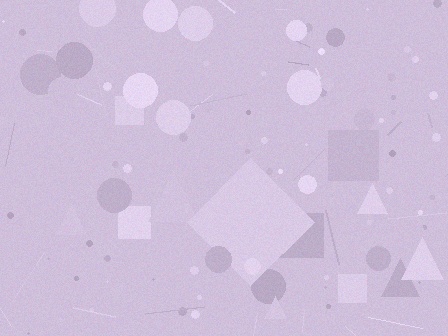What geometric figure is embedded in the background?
A diamond is embedded in the background.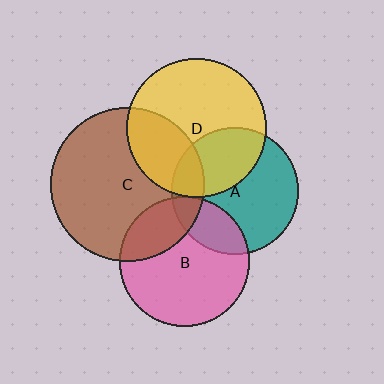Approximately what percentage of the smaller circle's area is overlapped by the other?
Approximately 35%.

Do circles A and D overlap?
Yes.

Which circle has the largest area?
Circle C (brown).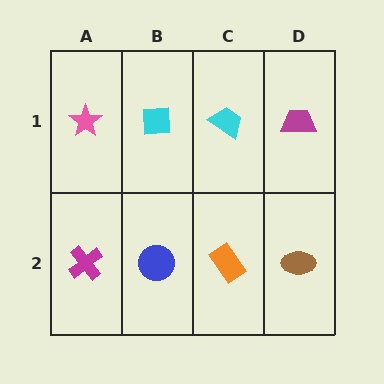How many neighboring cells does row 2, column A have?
2.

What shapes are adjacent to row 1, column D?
A brown ellipse (row 2, column D), a cyan trapezoid (row 1, column C).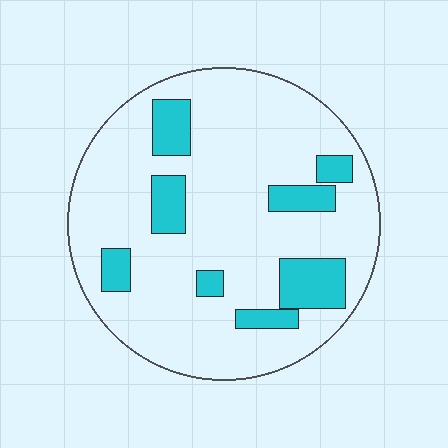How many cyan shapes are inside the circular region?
8.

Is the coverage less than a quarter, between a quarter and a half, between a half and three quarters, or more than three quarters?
Less than a quarter.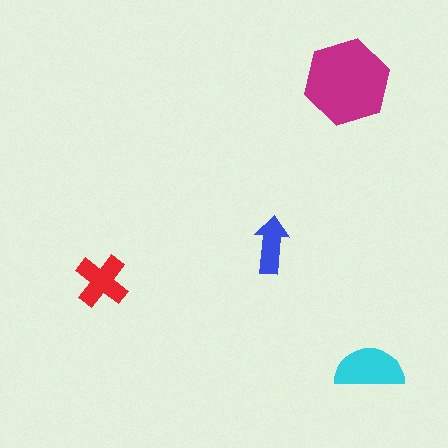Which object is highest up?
The magenta hexagon is topmost.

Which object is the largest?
The magenta hexagon.